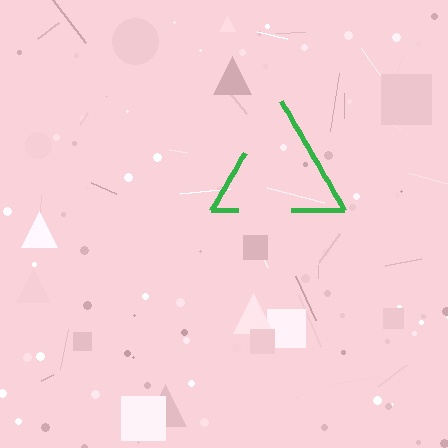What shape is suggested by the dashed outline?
The dashed outline suggests a triangle.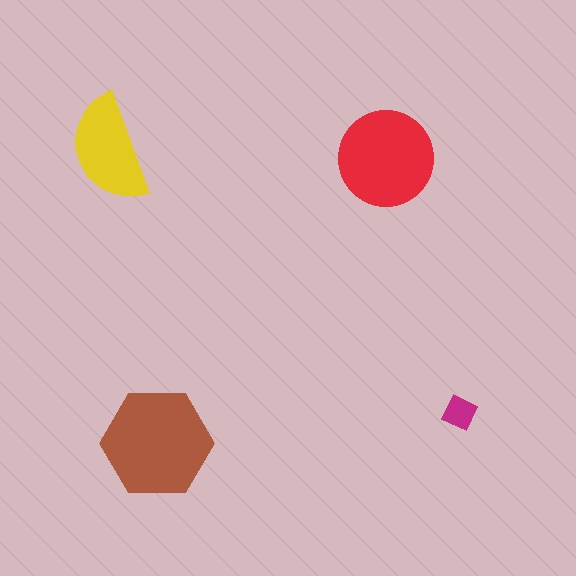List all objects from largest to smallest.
The brown hexagon, the red circle, the yellow semicircle, the magenta diamond.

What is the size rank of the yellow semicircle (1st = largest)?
3rd.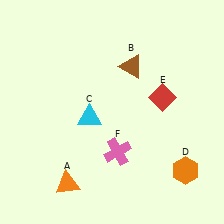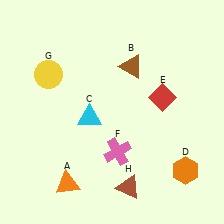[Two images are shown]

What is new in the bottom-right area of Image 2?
A brown triangle (H) was added in the bottom-right area of Image 2.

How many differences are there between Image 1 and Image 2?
There are 2 differences between the two images.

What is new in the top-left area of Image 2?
A yellow circle (G) was added in the top-left area of Image 2.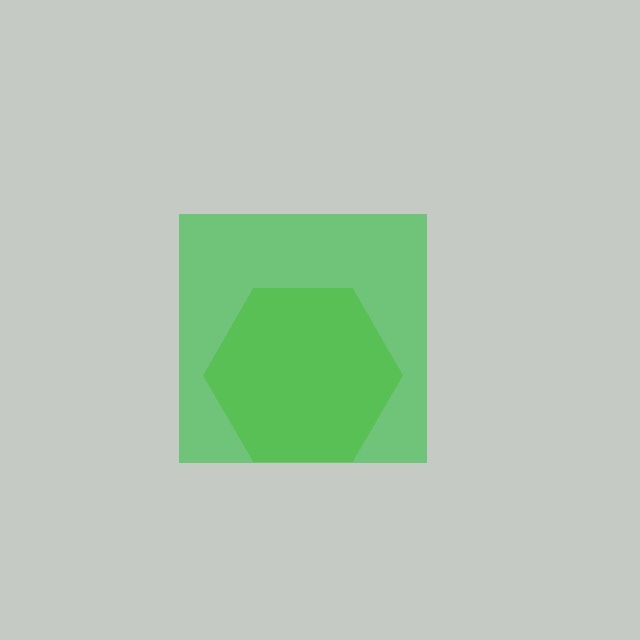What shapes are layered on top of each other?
The layered shapes are: a lime hexagon, a green square.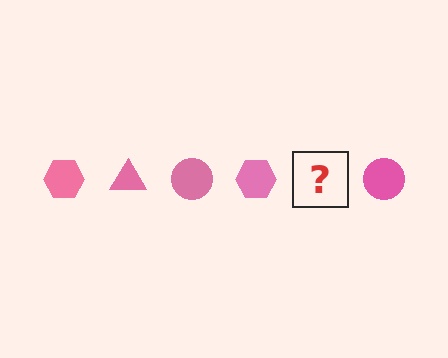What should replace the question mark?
The question mark should be replaced with a pink triangle.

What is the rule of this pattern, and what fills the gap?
The rule is that the pattern cycles through hexagon, triangle, circle shapes in pink. The gap should be filled with a pink triangle.